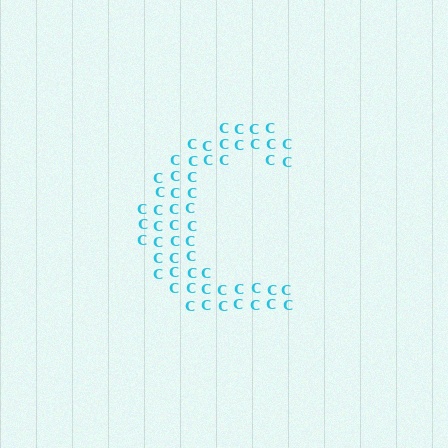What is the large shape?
The large shape is the letter C.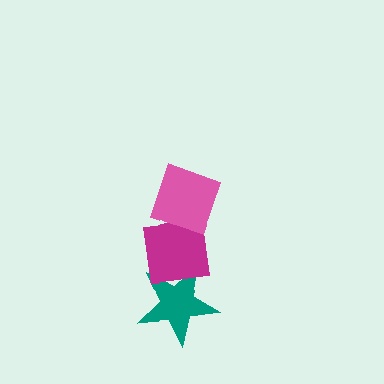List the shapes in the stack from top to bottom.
From top to bottom: the pink diamond, the magenta square, the teal star.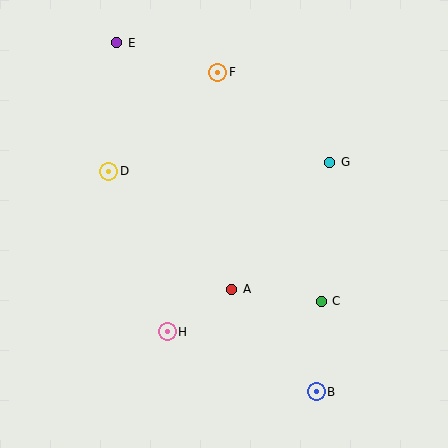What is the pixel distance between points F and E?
The distance between F and E is 105 pixels.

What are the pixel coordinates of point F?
Point F is at (218, 72).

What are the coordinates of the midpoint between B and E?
The midpoint between B and E is at (217, 217).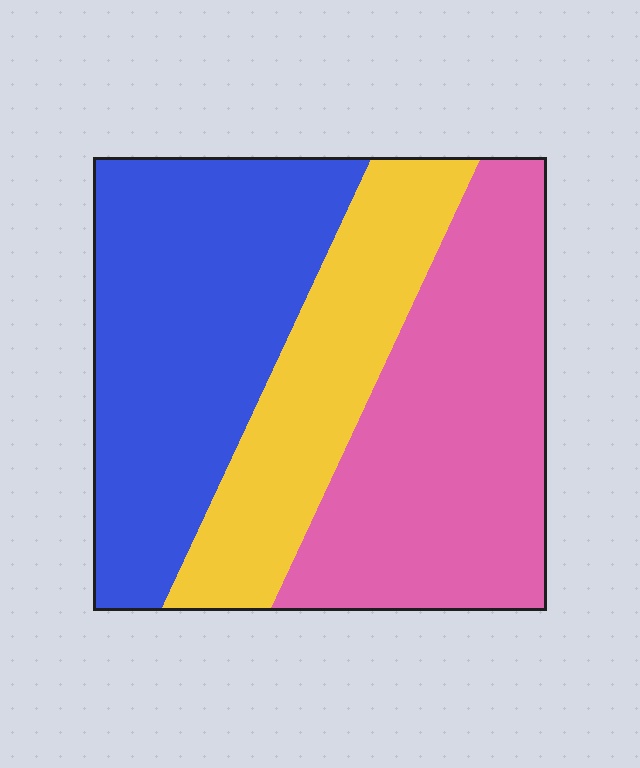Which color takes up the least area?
Yellow, at roughly 25%.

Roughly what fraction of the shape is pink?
Pink covers 38% of the shape.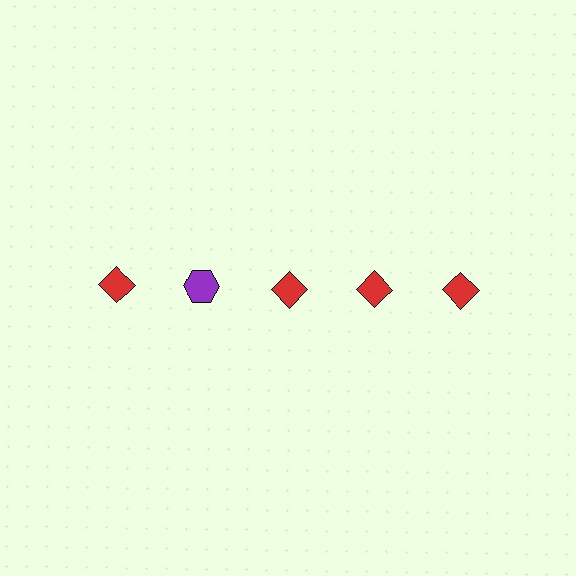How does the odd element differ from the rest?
It differs in both color (purple instead of red) and shape (hexagon instead of diamond).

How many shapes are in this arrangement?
There are 5 shapes arranged in a grid pattern.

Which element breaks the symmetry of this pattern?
The purple hexagon in the top row, second from left column breaks the symmetry. All other shapes are red diamonds.